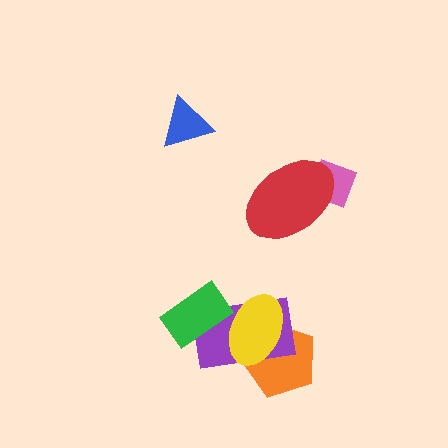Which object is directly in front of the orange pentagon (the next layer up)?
The purple rectangle is directly in front of the orange pentagon.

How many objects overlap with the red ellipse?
1 object overlaps with the red ellipse.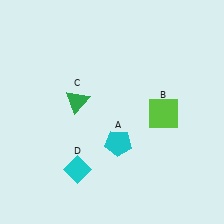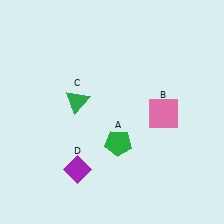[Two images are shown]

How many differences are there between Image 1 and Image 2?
There are 3 differences between the two images.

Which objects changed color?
A changed from cyan to green. B changed from lime to pink. D changed from cyan to purple.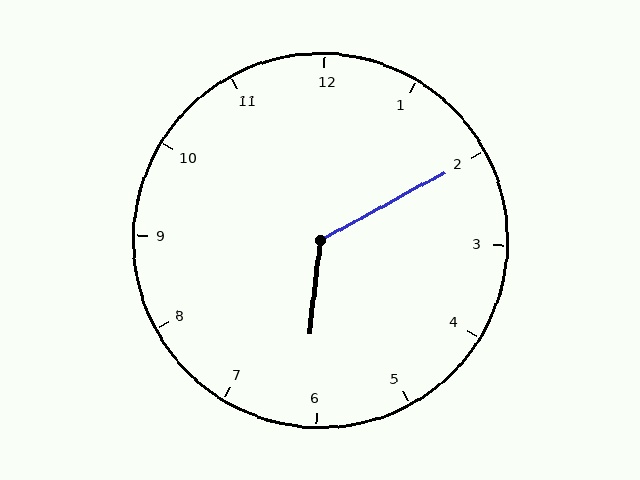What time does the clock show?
6:10.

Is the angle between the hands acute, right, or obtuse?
It is obtuse.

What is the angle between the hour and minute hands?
Approximately 125 degrees.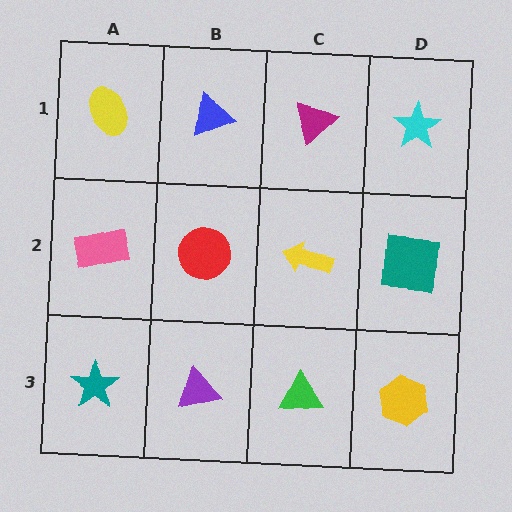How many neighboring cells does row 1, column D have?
2.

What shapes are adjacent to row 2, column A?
A yellow ellipse (row 1, column A), a teal star (row 3, column A), a red circle (row 2, column B).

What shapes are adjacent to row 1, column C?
A yellow arrow (row 2, column C), a blue triangle (row 1, column B), a cyan star (row 1, column D).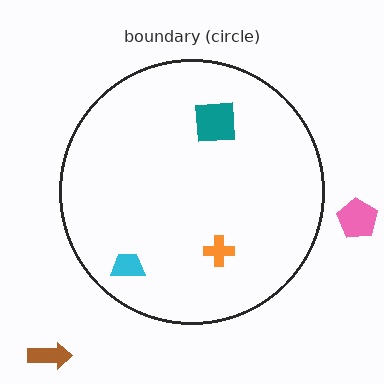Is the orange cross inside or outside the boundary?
Inside.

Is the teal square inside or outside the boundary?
Inside.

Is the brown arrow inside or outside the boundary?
Outside.